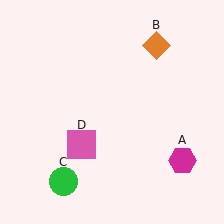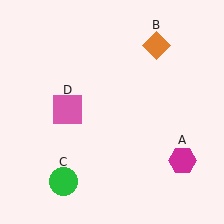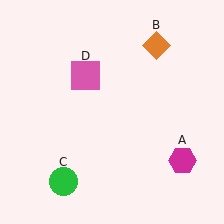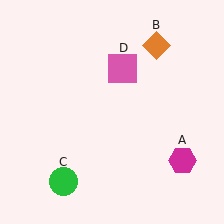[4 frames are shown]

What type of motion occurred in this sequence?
The pink square (object D) rotated clockwise around the center of the scene.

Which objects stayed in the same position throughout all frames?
Magenta hexagon (object A) and orange diamond (object B) and green circle (object C) remained stationary.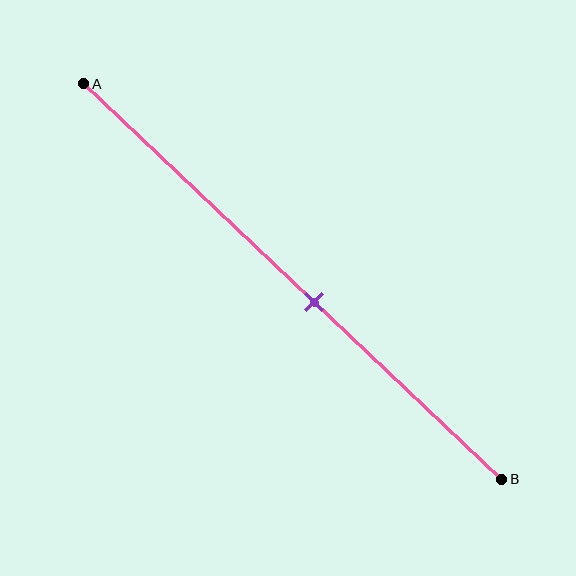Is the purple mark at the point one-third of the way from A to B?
No, the mark is at about 55% from A, not at the 33% one-third point.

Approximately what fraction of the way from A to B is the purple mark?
The purple mark is approximately 55% of the way from A to B.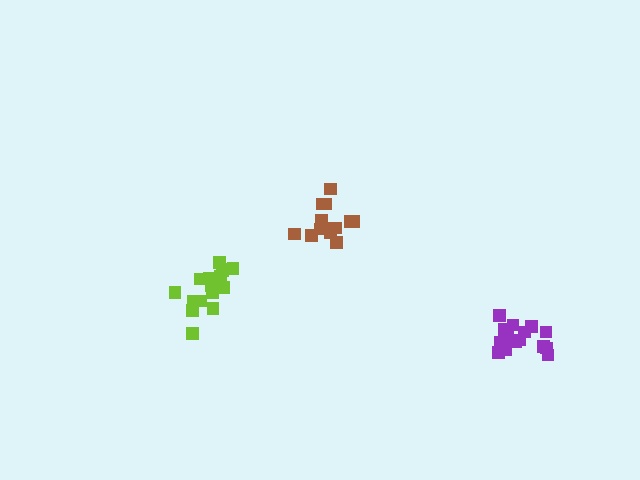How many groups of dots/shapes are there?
There are 3 groups.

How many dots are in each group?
Group 1: 17 dots, Group 2: 15 dots, Group 3: 13 dots (45 total).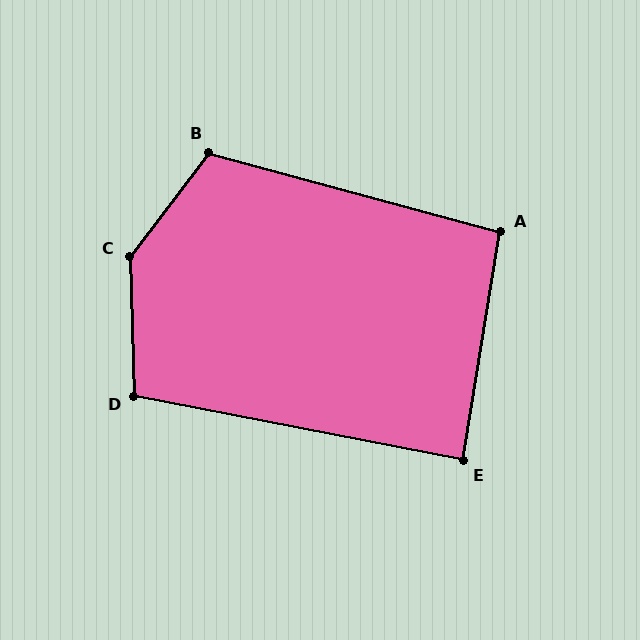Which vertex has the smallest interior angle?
E, at approximately 88 degrees.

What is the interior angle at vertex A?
Approximately 96 degrees (obtuse).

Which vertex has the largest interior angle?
C, at approximately 141 degrees.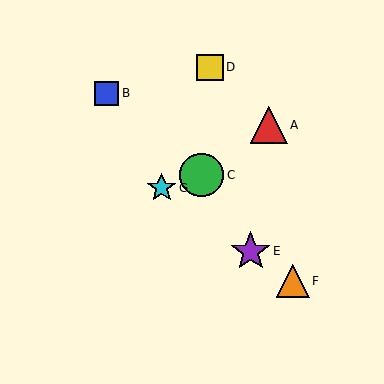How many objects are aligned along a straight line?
3 objects (E, F, G) are aligned along a straight line.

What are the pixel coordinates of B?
Object B is at (107, 93).